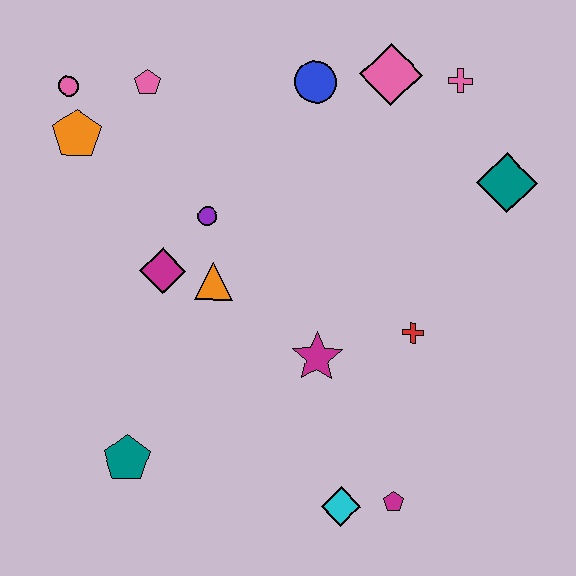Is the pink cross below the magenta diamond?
No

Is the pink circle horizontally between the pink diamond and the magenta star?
No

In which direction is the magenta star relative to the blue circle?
The magenta star is below the blue circle.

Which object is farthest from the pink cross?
The teal pentagon is farthest from the pink cross.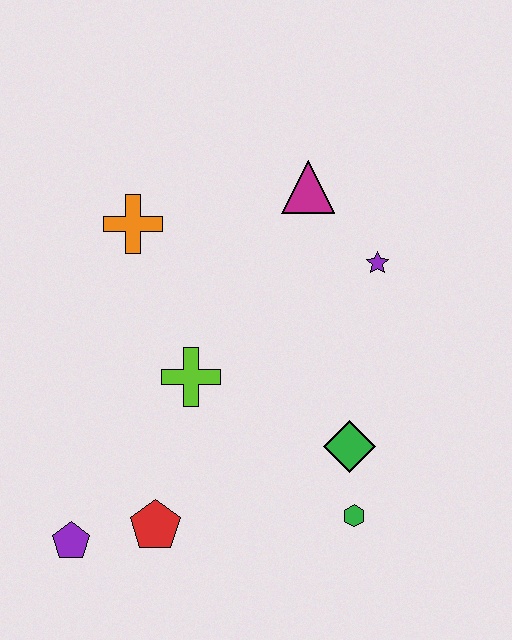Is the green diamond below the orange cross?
Yes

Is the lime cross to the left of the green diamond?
Yes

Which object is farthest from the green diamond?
The orange cross is farthest from the green diamond.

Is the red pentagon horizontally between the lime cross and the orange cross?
Yes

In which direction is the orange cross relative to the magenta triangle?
The orange cross is to the left of the magenta triangle.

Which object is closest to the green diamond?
The green hexagon is closest to the green diamond.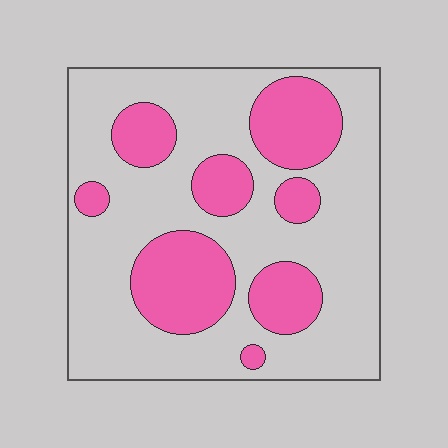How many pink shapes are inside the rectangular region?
8.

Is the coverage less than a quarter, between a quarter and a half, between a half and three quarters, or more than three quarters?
Between a quarter and a half.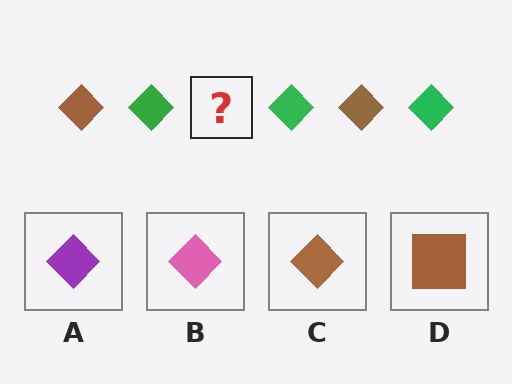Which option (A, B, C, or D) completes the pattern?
C.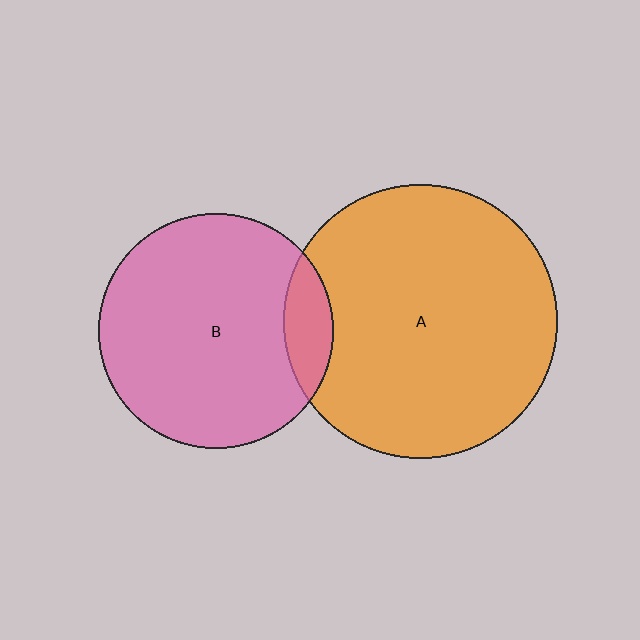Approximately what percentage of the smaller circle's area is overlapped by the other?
Approximately 10%.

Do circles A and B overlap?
Yes.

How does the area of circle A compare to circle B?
Approximately 1.4 times.